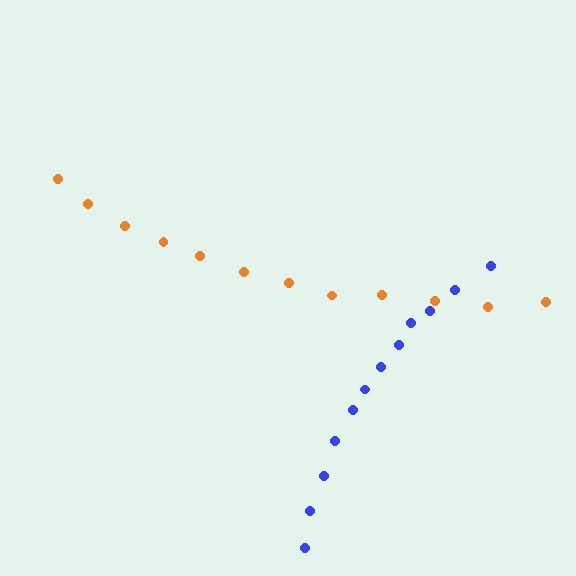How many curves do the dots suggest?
There are 2 distinct paths.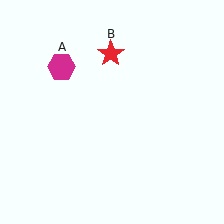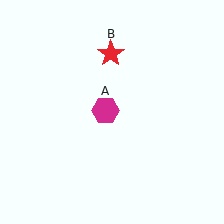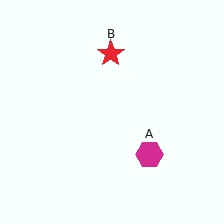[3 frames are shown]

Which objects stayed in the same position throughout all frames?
Red star (object B) remained stationary.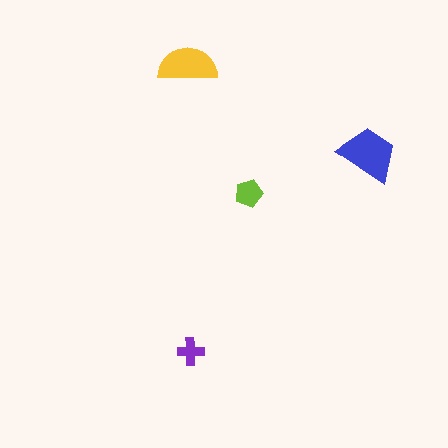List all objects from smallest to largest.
The purple cross, the lime pentagon, the yellow semicircle, the blue trapezoid.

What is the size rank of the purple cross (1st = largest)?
4th.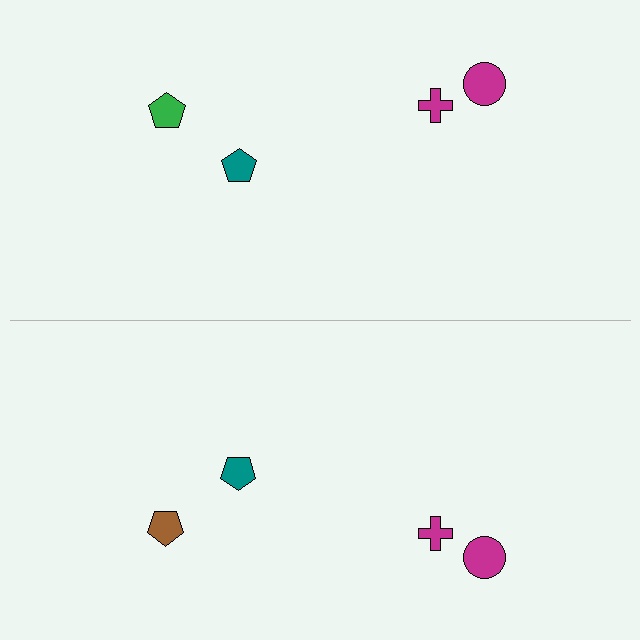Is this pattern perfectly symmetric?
No, the pattern is not perfectly symmetric. The brown pentagon on the bottom side breaks the symmetry — its mirror counterpart is green.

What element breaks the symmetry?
The brown pentagon on the bottom side breaks the symmetry — its mirror counterpart is green.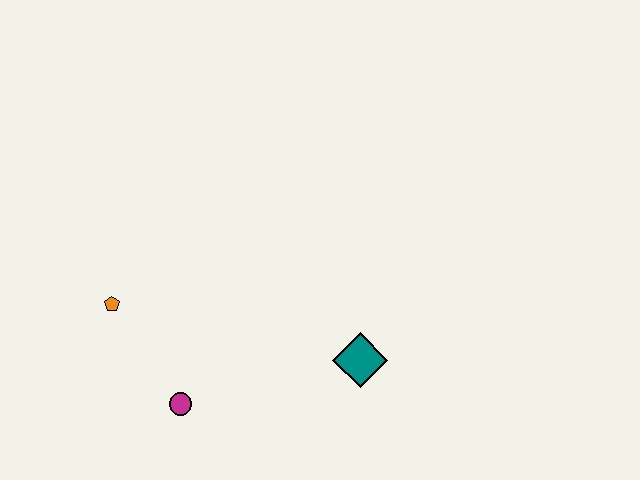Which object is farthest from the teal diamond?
The orange pentagon is farthest from the teal diamond.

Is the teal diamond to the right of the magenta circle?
Yes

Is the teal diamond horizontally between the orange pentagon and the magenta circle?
No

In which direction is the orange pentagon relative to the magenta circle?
The orange pentagon is above the magenta circle.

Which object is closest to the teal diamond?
The magenta circle is closest to the teal diamond.